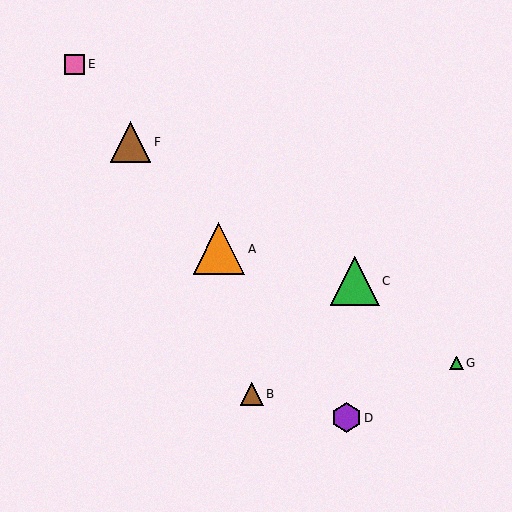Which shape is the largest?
The orange triangle (labeled A) is the largest.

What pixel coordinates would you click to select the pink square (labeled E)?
Click at (75, 64) to select the pink square E.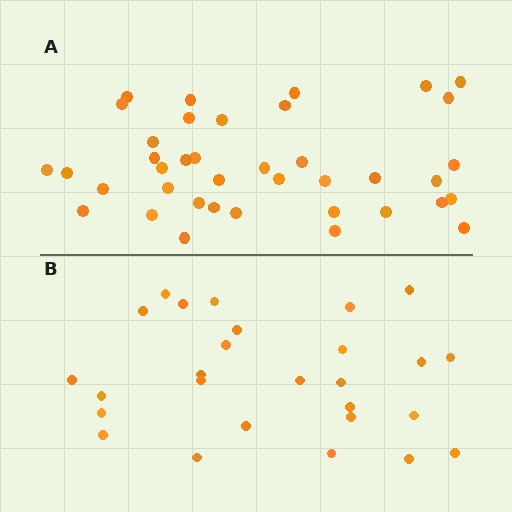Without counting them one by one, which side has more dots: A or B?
Region A (the top region) has more dots.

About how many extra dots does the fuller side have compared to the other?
Region A has roughly 12 or so more dots than region B.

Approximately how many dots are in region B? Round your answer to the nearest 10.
About 30 dots. (The exact count is 27, which rounds to 30.)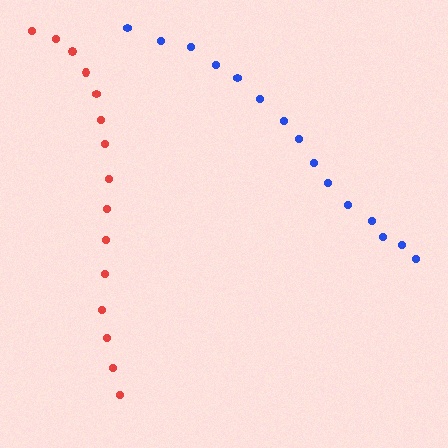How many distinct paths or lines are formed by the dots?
There are 2 distinct paths.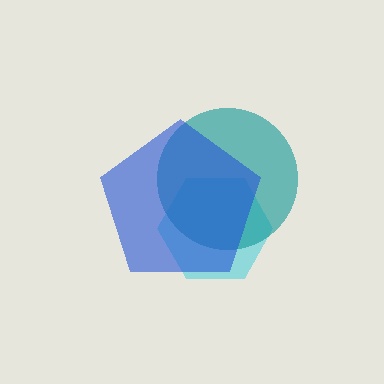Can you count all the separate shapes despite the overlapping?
Yes, there are 3 separate shapes.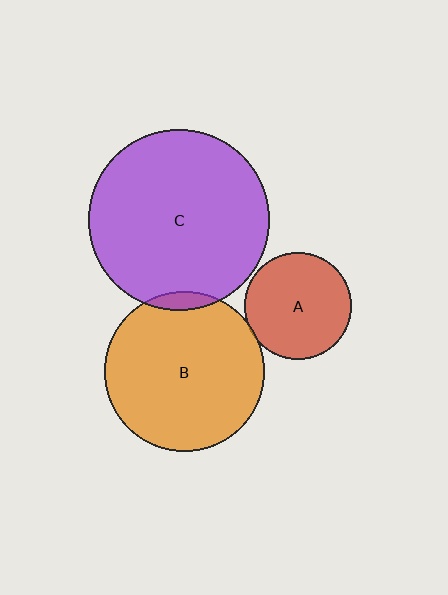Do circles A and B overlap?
Yes.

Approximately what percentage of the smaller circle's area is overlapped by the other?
Approximately 5%.